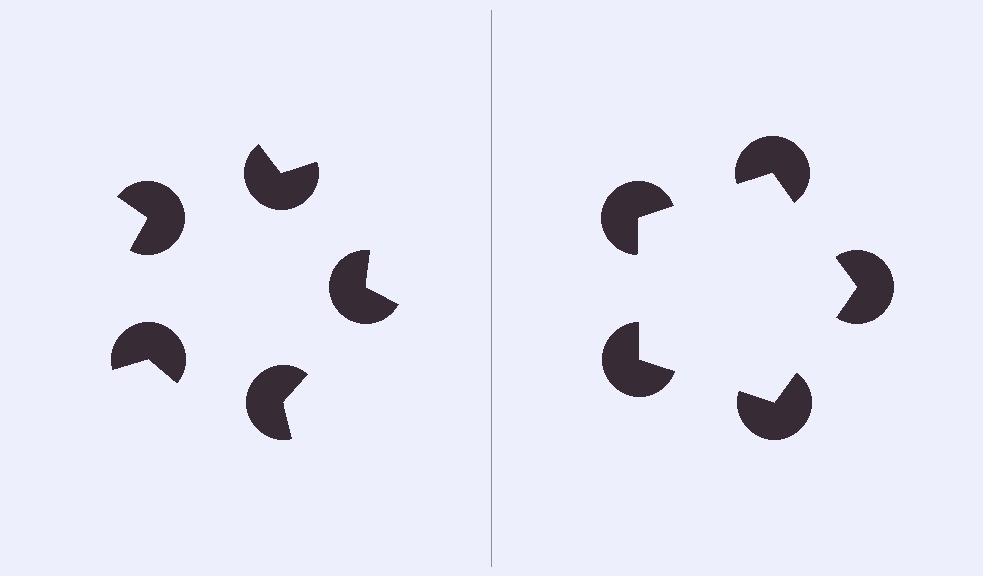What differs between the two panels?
The pac-man discs are positioned identically on both sides; only the wedge orientations differ. On the right they align to a pentagon; on the left they are misaligned.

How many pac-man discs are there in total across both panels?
10 — 5 on each side.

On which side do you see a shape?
An illusory pentagon appears on the right side. On the left side the wedge cuts are rotated, so no coherent shape forms.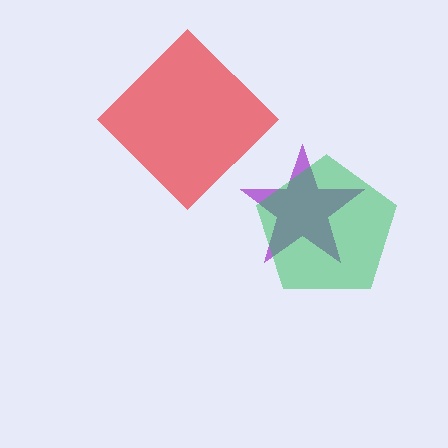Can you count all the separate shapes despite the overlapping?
Yes, there are 3 separate shapes.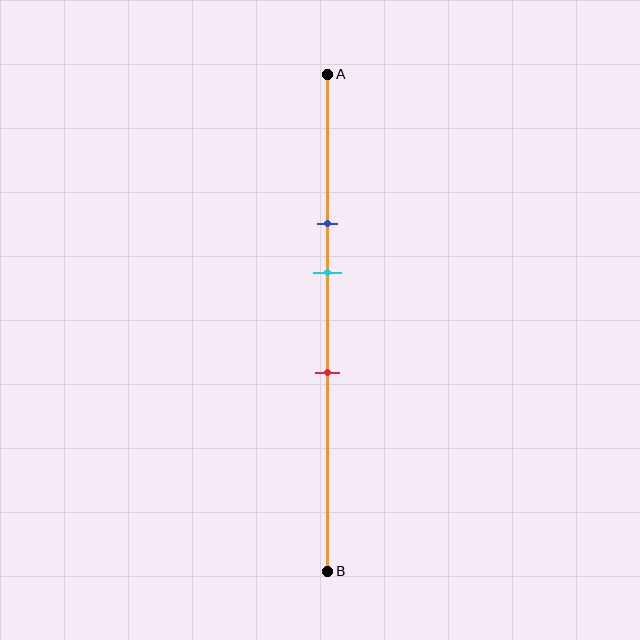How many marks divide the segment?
There are 3 marks dividing the segment.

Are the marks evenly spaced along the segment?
Yes, the marks are approximately evenly spaced.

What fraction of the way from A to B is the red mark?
The red mark is approximately 60% (0.6) of the way from A to B.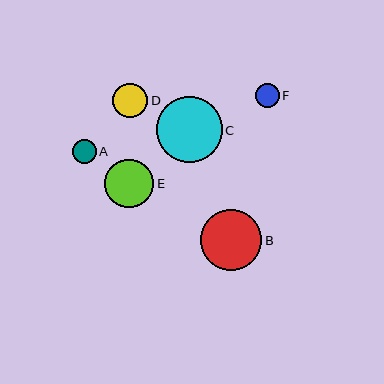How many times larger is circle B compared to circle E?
Circle B is approximately 1.3 times the size of circle E.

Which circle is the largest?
Circle C is the largest with a size of approximately 66 pixels.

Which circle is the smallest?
Circle A is the smallest with a size of approximately 24 pixels.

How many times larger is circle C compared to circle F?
Circle C is approximately 2.8 times the size of circle F.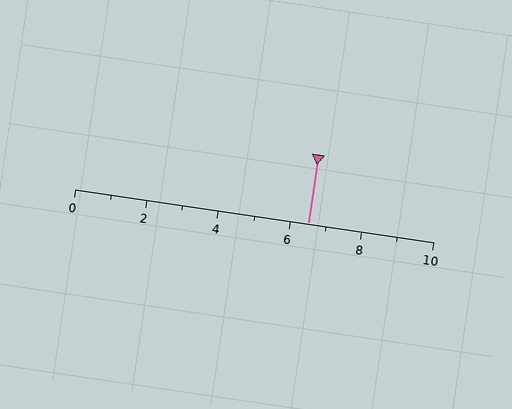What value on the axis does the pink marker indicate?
The marker indicates approximately 6.5.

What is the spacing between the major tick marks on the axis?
The major ticks are spaced 2 apart.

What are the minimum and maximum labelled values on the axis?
The axis runs from 0 to 10.